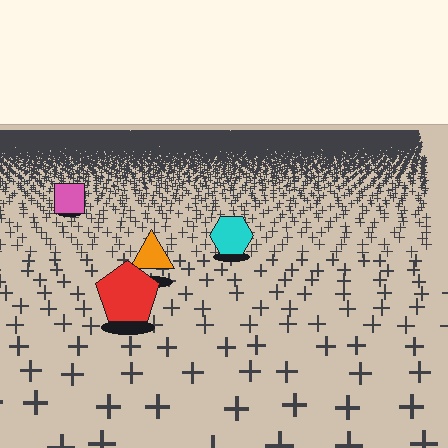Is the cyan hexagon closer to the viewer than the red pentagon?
No. The red pentagon is closer — you can tell from the texture gradient: the ground texture is coarser near it.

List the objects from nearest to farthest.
From nearest to farthest: the red pentagon, the orange triangle, the cyan hexagon, the pink square.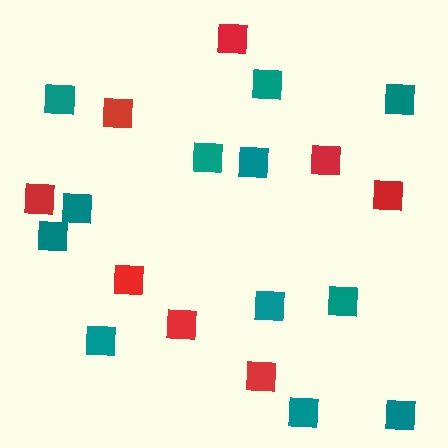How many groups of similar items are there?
There are 2 groups: one group of teal squares (12) and one group of red squares (8).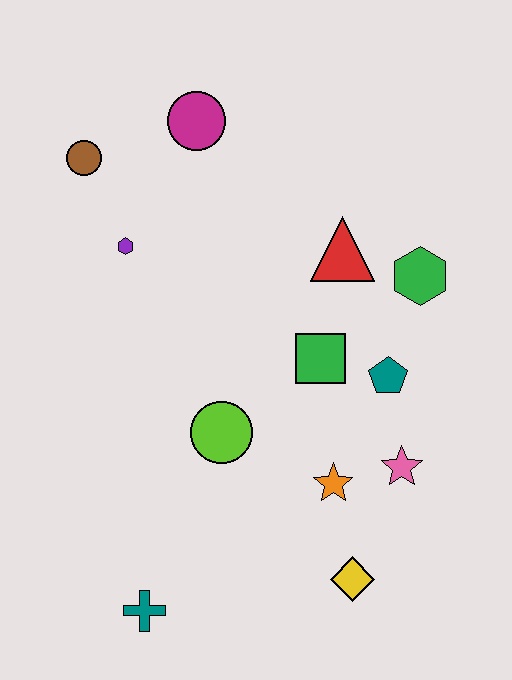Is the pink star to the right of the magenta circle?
Yes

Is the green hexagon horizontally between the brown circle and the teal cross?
No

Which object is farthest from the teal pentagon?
The brown circle is farthest from the teal pentagon.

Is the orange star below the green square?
Yes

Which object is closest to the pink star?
The orange star is closest to the pink star.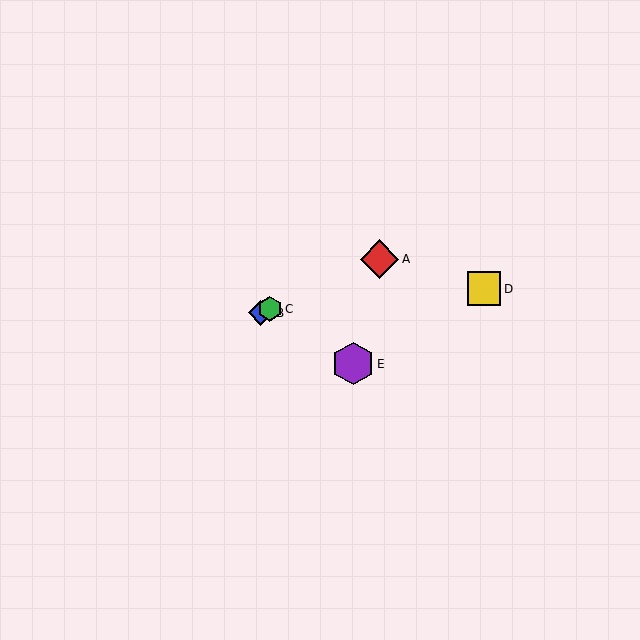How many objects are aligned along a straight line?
3 objects (A, B, C) are aligned along a straight line.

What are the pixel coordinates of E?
Object E is at (353, 364).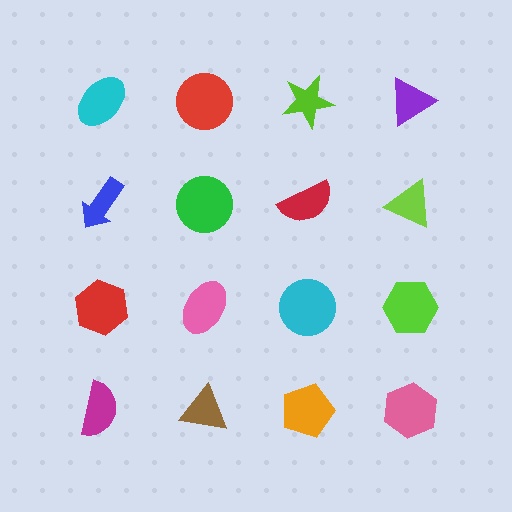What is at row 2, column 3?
A red semicircle.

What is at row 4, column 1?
A magenta semicircle.